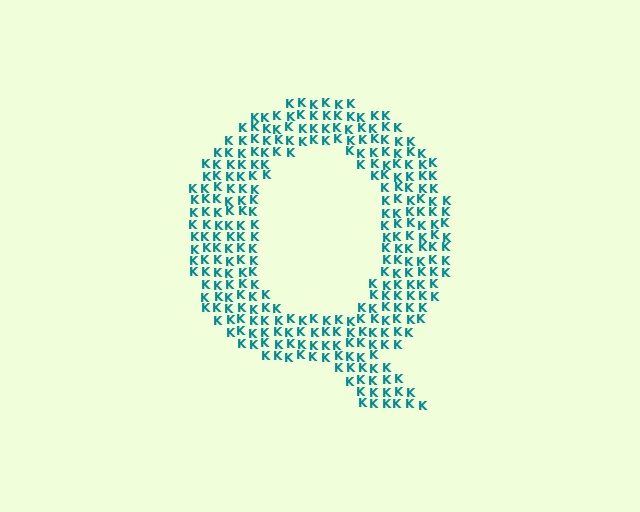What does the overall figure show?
The overall figure shows the letter Q.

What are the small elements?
The small elements are letter K's.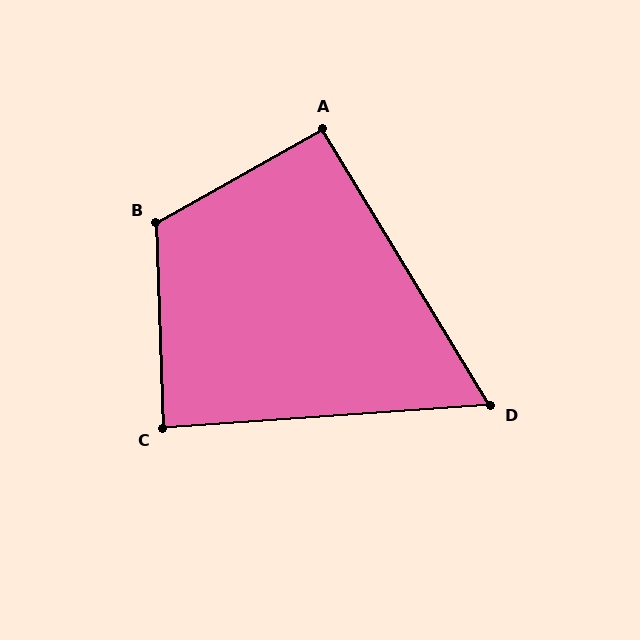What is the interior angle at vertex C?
Approximately 88 degrees (approximately right).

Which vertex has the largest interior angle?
B, at approximately 117 degrees.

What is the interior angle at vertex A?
Approximately 92 degrees (approximately right).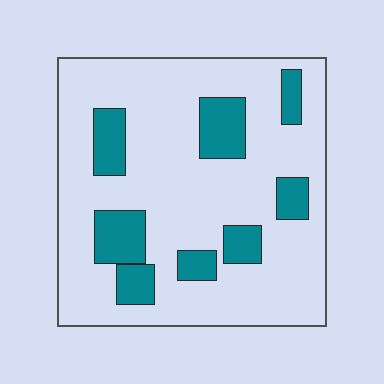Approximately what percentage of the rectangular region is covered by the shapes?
Approximately 20%.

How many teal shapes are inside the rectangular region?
8.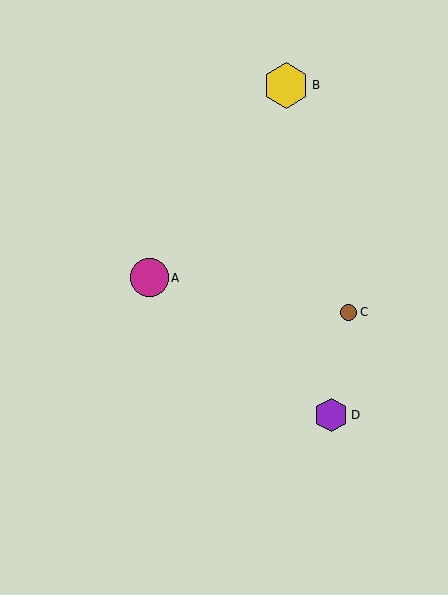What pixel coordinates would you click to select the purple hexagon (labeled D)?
Click at (331, 415) to select the purple hexagon D.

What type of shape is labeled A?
Shape A is a magenta circle.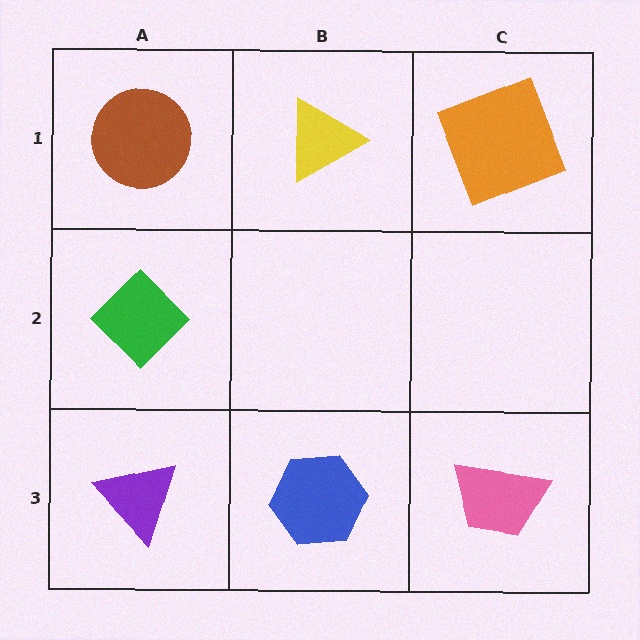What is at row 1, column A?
A brown circle.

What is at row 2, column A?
A green diamond.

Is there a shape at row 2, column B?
No, that cell is empty.